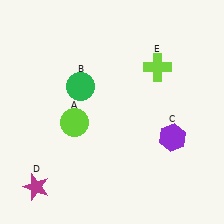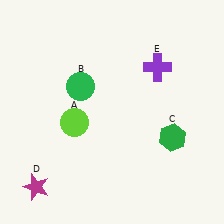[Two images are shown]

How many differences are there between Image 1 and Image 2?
There are 2 differences between the two images.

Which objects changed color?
C changed from purple to green. E changed from lime to purple.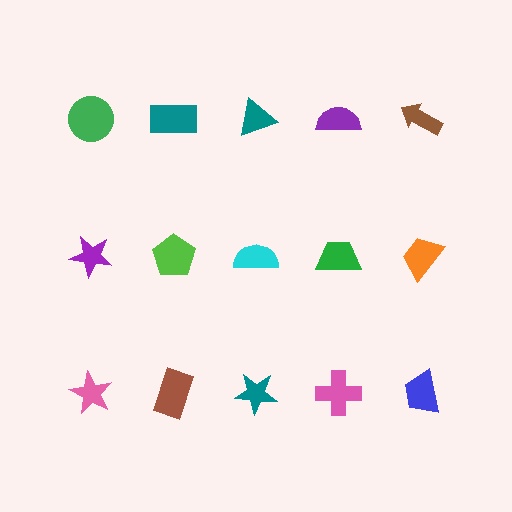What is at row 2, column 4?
A green trapezoid.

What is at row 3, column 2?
A brown rectangle.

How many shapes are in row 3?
5 shapes.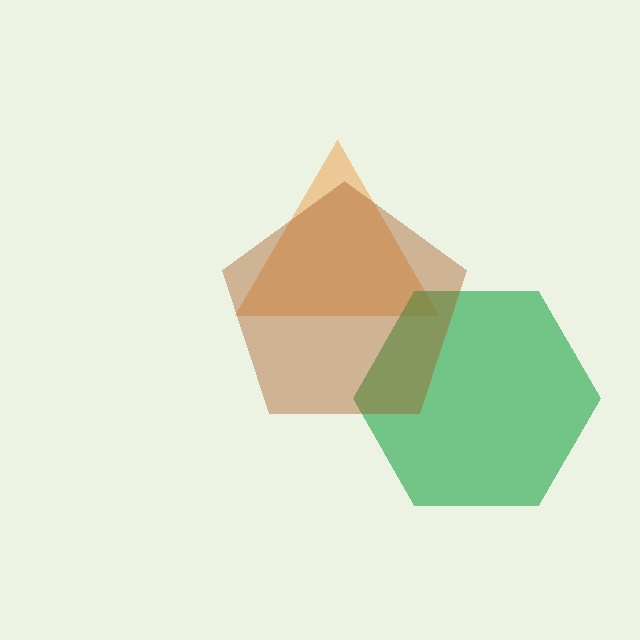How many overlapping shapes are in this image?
There are 3 overlapping shapes in the image.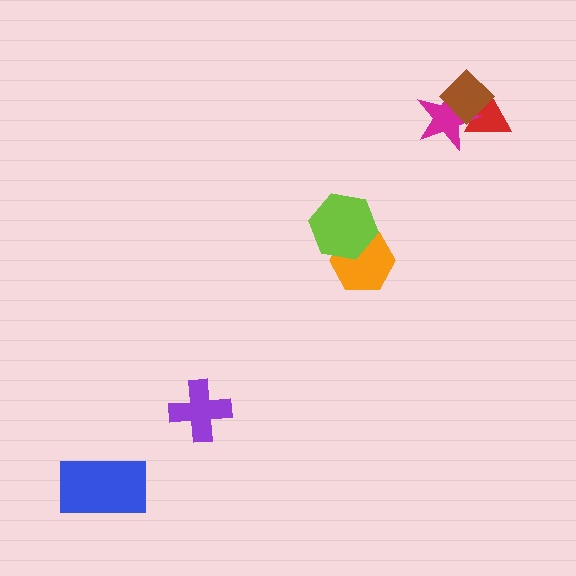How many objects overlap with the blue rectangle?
0 objects overlap with the blue rectangle.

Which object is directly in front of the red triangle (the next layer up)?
The magenta star is directly in front of the red triangle.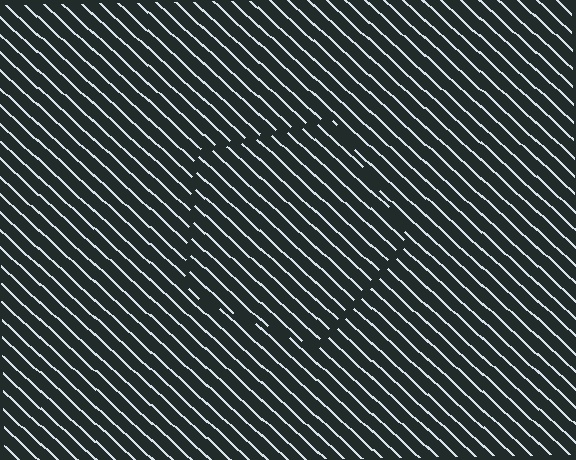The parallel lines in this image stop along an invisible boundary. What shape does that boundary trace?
An illusory pentagon. The interior of the shape contains the same grating, shifted by half a period — the contour is defined by the phase discontinuity where line-ends from the inner and outer gratings abut.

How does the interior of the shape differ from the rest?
The interior of the shape contains the same grating, shifted by half a period — the contour is defined by the phase discontinuity where line-ends from the inner and outer gratings abut.